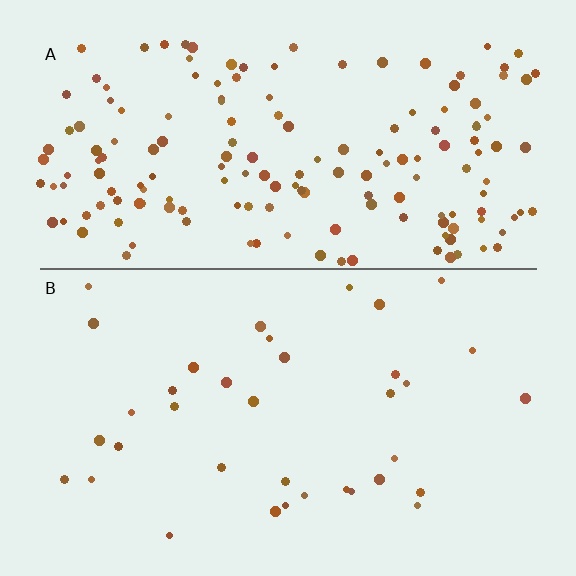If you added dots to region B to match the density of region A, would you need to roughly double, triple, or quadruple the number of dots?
Approximately quadruple.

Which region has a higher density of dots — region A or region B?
A (the top).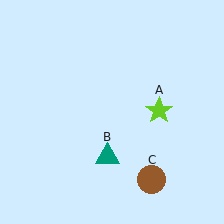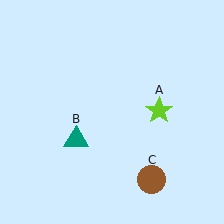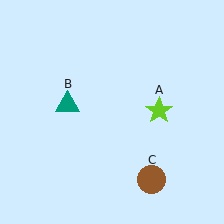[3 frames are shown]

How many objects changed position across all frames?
1 object changed position: teal triangle (object B).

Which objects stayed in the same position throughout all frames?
Lime star (object A) and brown circle (object C) remained stationary.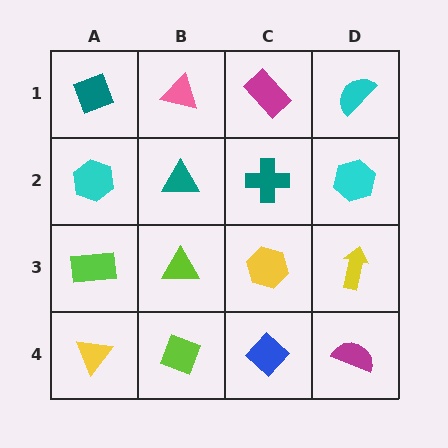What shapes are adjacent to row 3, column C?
A teal cross (row 2, column C), a blue diamond (row 4, column C), a lime triangle (row 3, column B), a yellow arrow (row 3, column D).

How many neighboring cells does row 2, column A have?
3.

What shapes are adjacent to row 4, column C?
A yellow hexagon (row 3, column C), a lime diamond (row 4, column B), a magenta semicircle (row 4, column D).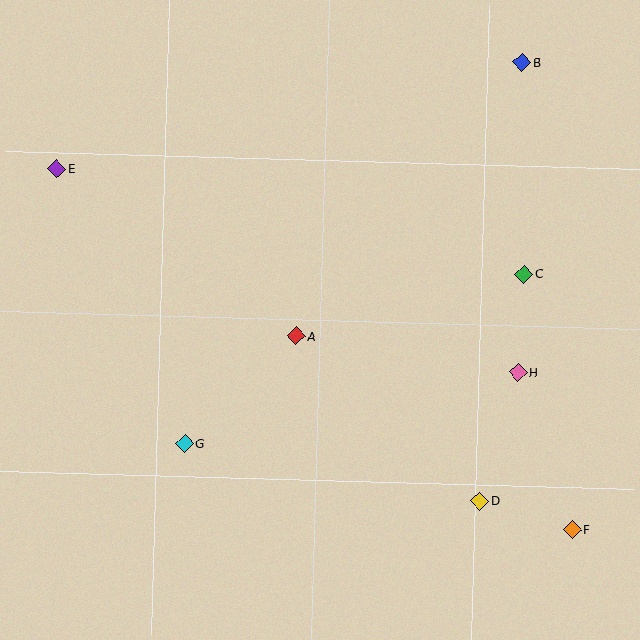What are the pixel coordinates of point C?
Point C is at (524, 274).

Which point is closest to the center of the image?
Point A at (296, 336) is closest to the center.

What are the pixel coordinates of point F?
Point F is at (572, 530).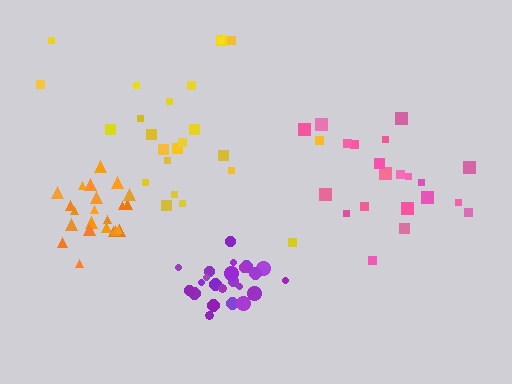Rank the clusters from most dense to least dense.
purple, orange, pink, yellow.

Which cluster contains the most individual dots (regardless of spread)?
Purple (25).